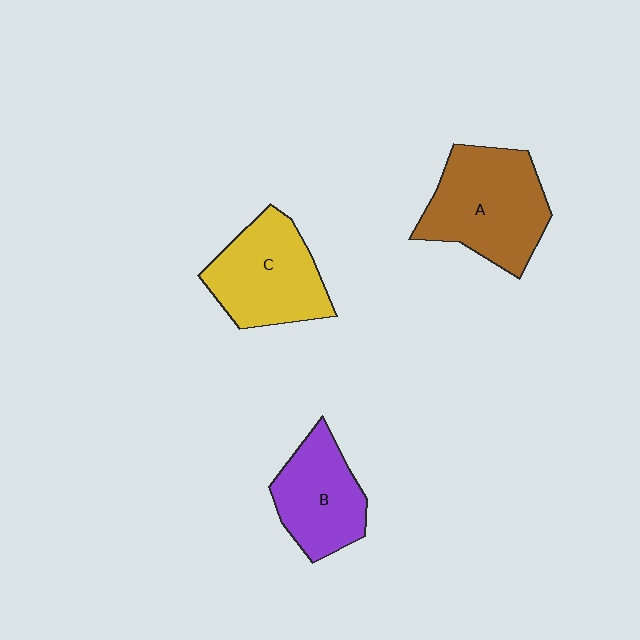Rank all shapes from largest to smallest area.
From largest to smallest: A (brown), C (yellow), B (purple).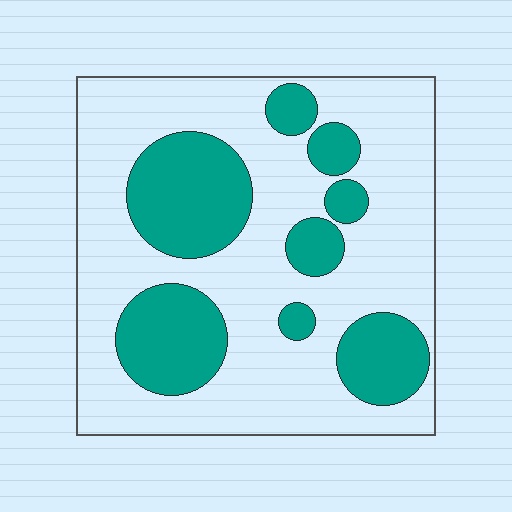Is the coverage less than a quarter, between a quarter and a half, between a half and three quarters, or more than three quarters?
Between a quarter and a half.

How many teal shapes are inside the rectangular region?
8.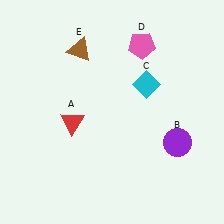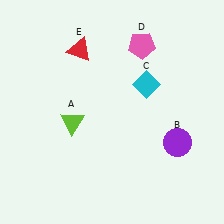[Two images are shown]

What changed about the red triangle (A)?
In Image 1, A is red. In Image 2, it changed to lime.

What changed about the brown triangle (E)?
In Image 1, E is brown. In Image 2, it changed to red.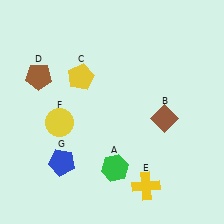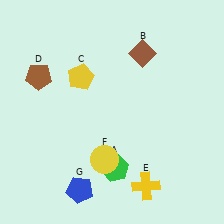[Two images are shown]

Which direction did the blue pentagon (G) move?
The blue pentagon (G) moved down.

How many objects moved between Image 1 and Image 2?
3 objects moved between the two images.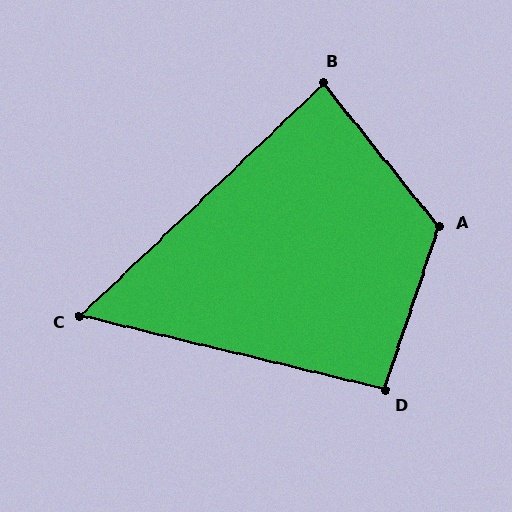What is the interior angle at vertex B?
Approximately 85 degrees (approximately right).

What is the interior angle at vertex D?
Approximately 95 degrees (approximately right).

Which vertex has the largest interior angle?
A, at approximately 123 degrees.